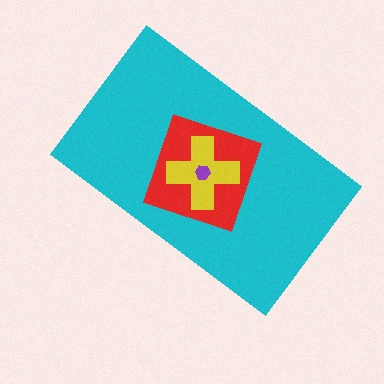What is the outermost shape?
The cyan rectangle.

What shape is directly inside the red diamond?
The yellow cross.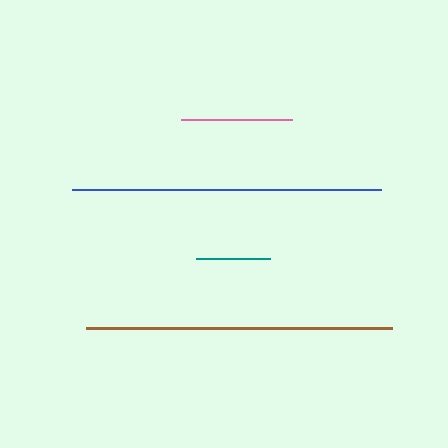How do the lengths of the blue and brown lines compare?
The blue and brown lines are approximately the same length.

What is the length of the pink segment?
The pink segment is approximately 112 pixels long.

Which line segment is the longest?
The blue line is the longest at approximately 308 pixels.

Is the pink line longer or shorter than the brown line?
The brown line is longer than the pink line.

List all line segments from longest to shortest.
From longest to shortest: blue, brown, pink, teal.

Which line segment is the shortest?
The teal line is the shortest at approximately 74 pixels.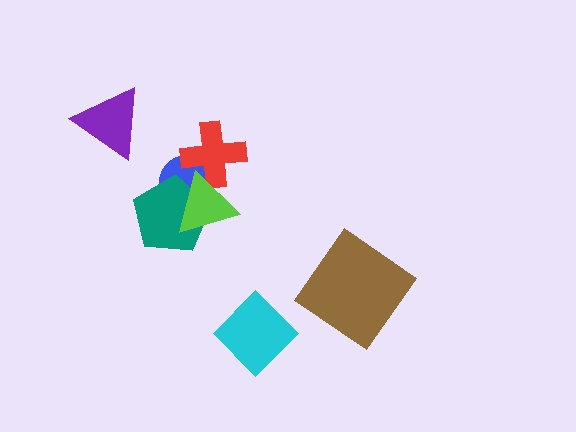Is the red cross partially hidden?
Yes, it is partially covered by another shape.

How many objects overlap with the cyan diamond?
0 objects overlap with the cyan diamond.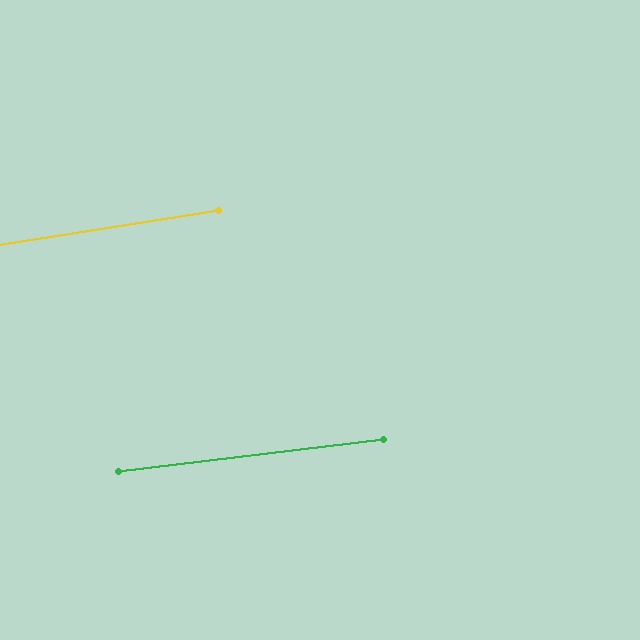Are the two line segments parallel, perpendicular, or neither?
Parallel — their directions differ by only 2.0°.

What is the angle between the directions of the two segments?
Approximately 2 degrees.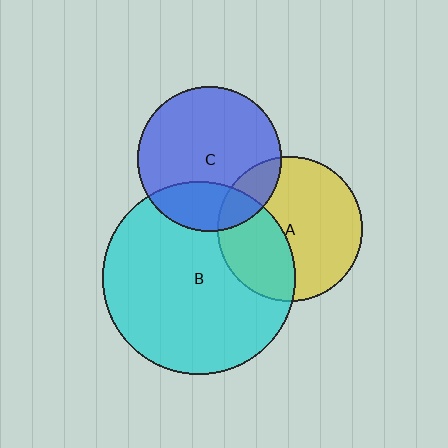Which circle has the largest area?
Circle B (cyan).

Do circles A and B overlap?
Yes.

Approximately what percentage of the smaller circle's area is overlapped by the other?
Approximately 35%.